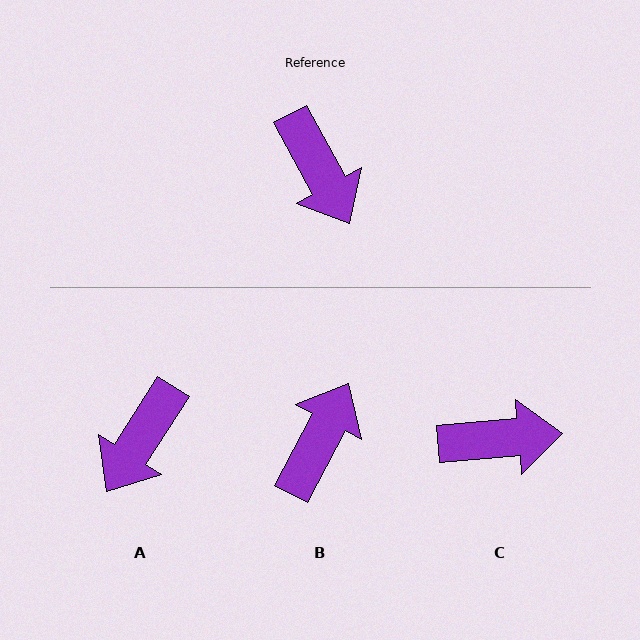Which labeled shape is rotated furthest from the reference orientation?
B, about 124 degrees away.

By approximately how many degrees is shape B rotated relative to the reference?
Approximately 124 degrees counter-clockwise.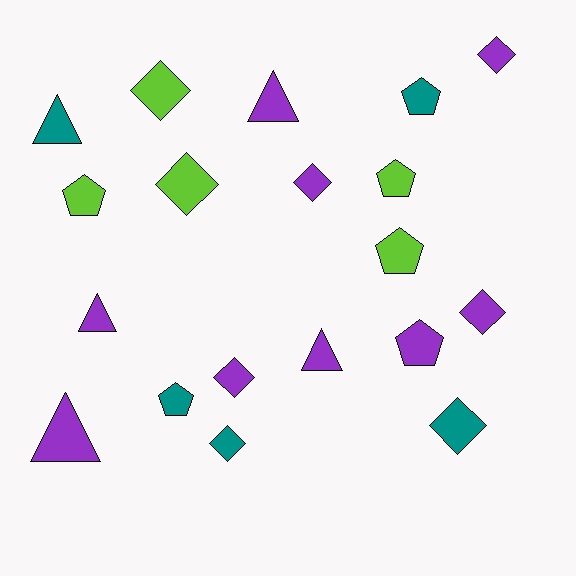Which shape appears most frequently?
Diamond, with 8 objects.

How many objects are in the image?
There are 19 objects.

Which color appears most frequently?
Purple, with 9 objects.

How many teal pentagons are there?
There are 2 teal pentagons.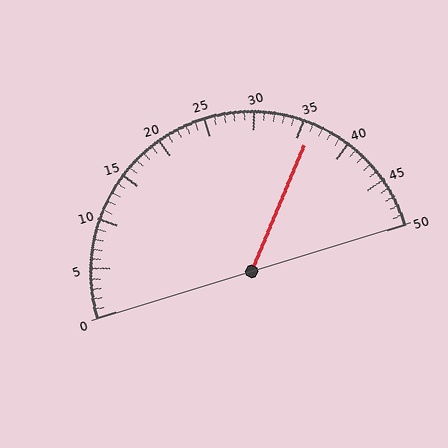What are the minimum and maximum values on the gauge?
The gauge ranges from 0 to 50.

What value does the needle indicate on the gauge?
The needle indicates approximately 36.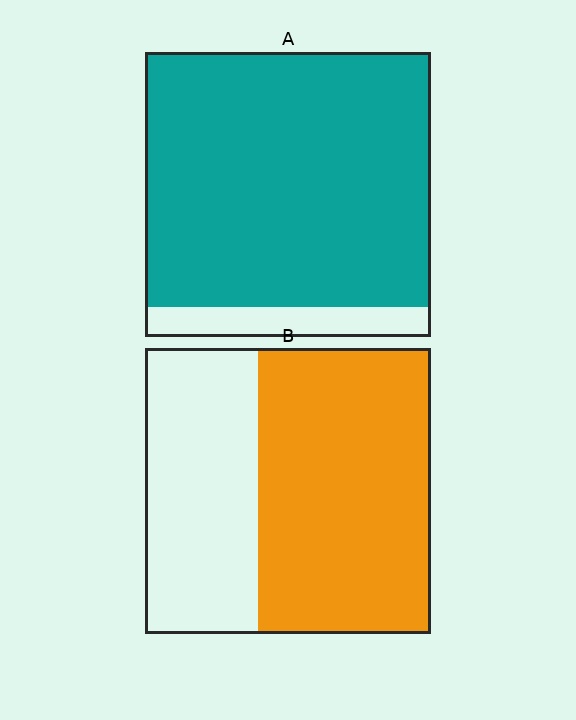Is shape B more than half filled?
Yes.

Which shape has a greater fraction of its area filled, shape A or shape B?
Shape A.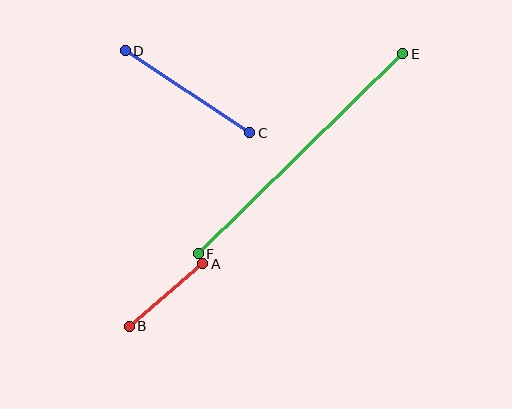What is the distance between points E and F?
The distance is approximately 286 pixels.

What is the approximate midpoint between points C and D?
The midpoint is at approximately (188, 92) pixels.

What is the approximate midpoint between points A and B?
The midpoint is at approximately (166, 295) pixels.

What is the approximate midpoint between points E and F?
The midpoint is at approximately (300, 154) pixels.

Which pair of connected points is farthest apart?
Points E and F are farthest apart.